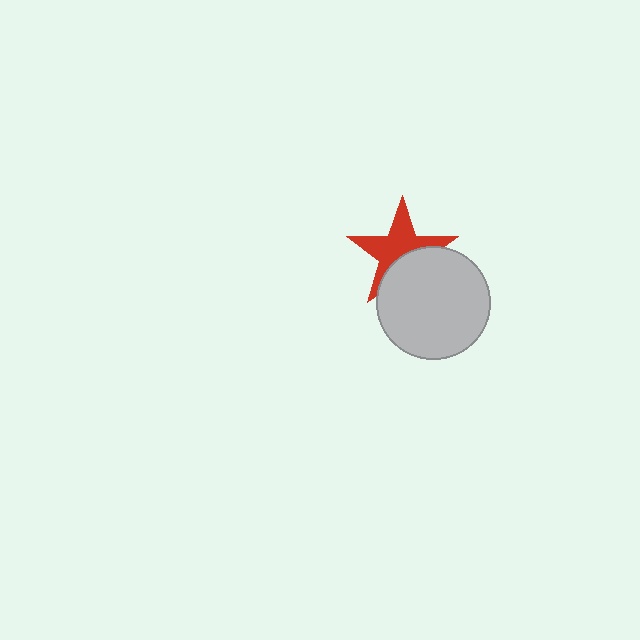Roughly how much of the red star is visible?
About half of it is visible (roughly 60%).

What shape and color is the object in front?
The object in front is a light gray circle.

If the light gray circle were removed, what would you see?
You would see the complete red star.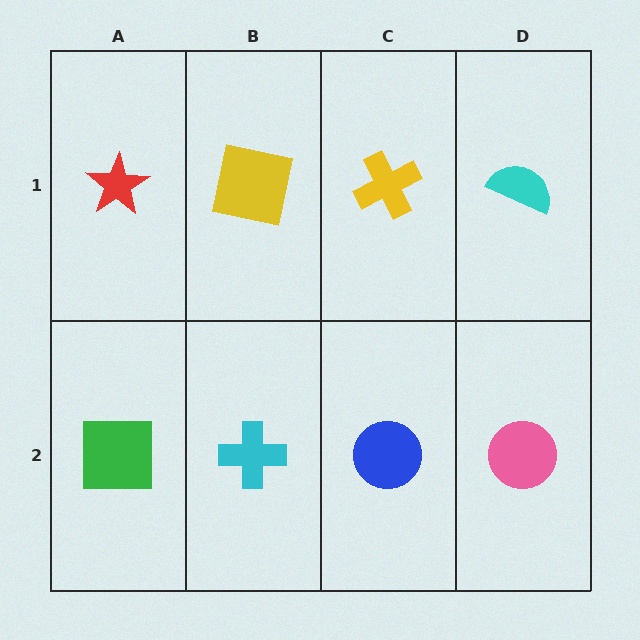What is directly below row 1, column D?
A pink circle.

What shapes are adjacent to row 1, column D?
A pink circle (row 2, column D), a yellow cross (row 1, column C).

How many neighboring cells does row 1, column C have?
3.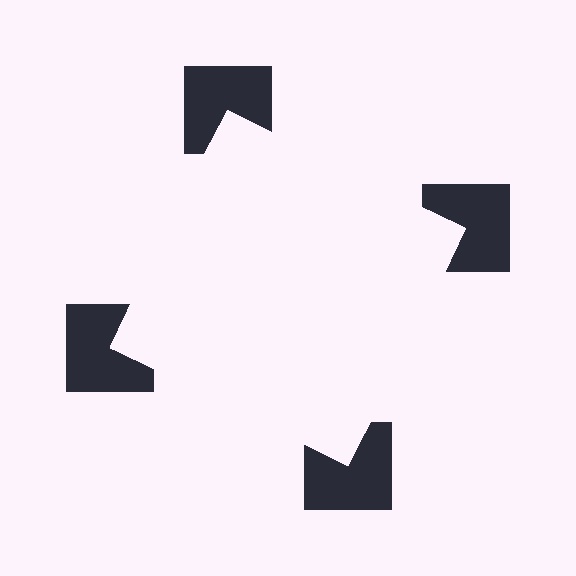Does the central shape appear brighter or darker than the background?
It typically appears slightly brighter than the background, even though no actual brightness change is drawn.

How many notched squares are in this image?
There are 4 — one at each vertex of the illusory square.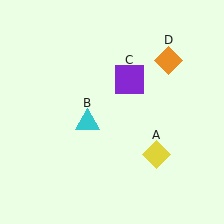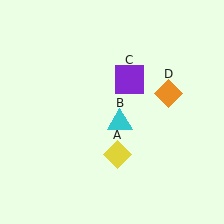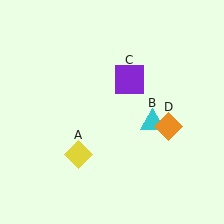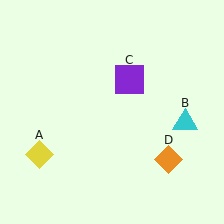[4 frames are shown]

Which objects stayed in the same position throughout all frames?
Purple square (object C) remained stationary.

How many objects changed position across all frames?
3 objects changed position: yellow diamond (object A), cyan triangle (object B), orange diamond (object D).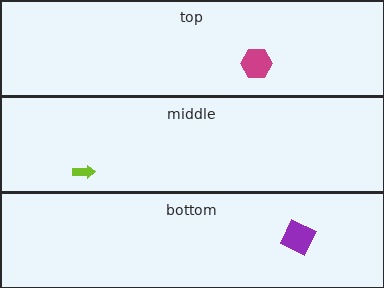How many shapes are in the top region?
1.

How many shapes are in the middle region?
1.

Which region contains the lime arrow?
The middle region.